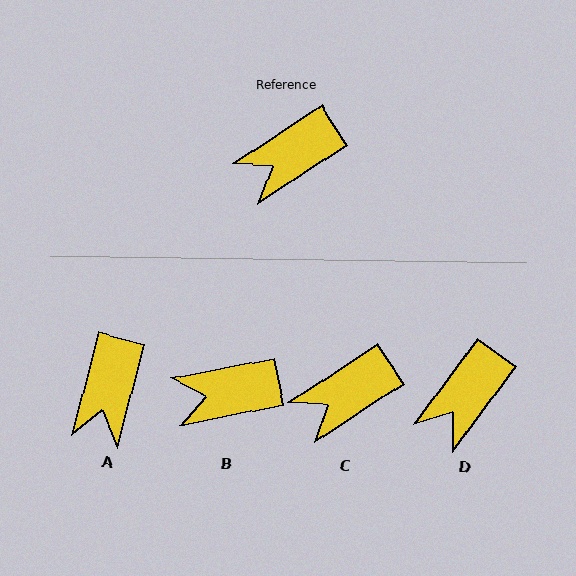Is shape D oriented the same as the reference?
No, it is off by about 21 degrees.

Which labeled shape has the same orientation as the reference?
C.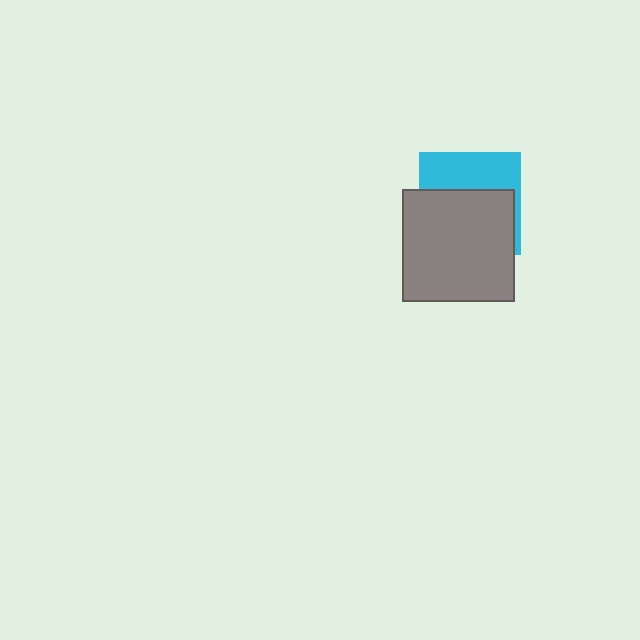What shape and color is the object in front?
The object in front is a gray square.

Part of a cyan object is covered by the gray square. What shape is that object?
It is a square.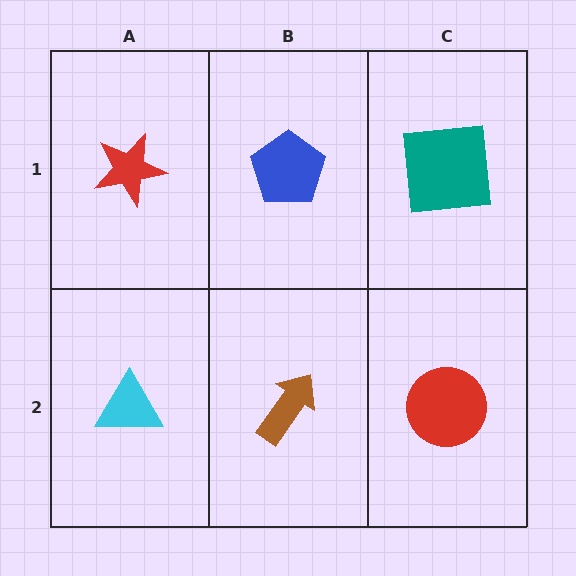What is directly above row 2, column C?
A teal square.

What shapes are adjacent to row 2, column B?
A blue pentagon (row 1, column B), a cyan triangle (row 2, column A), a red circle (row 2, column C).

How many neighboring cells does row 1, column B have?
3.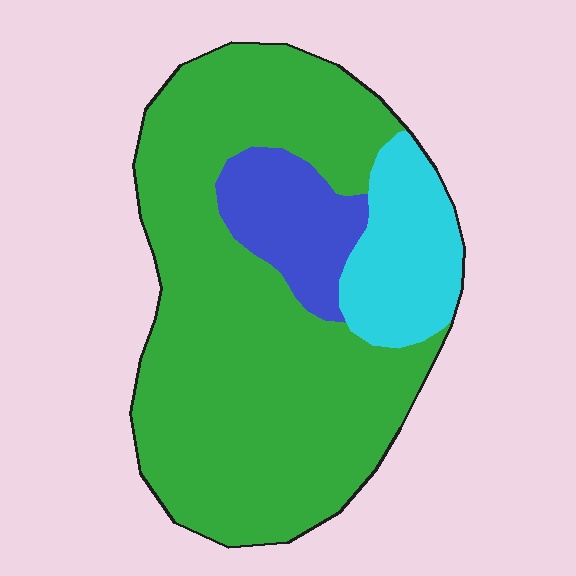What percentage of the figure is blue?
Blue takes up about one eighth (1/8) of the figure.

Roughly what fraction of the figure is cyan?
Cyan covers about 15% of the figure.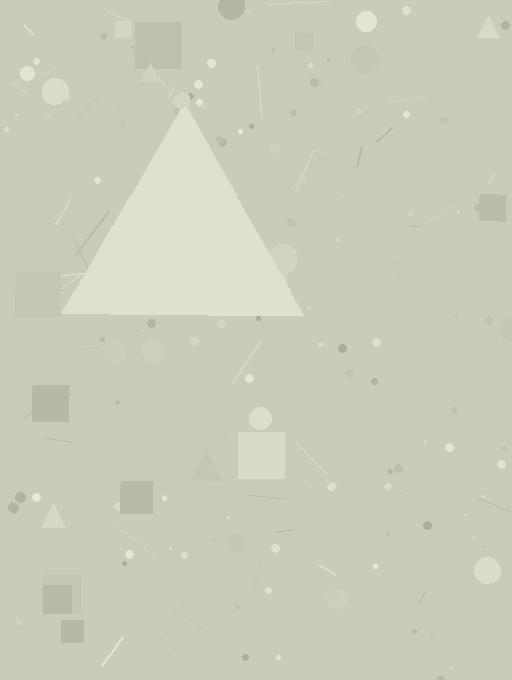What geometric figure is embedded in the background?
A triangle is embedded in the background.